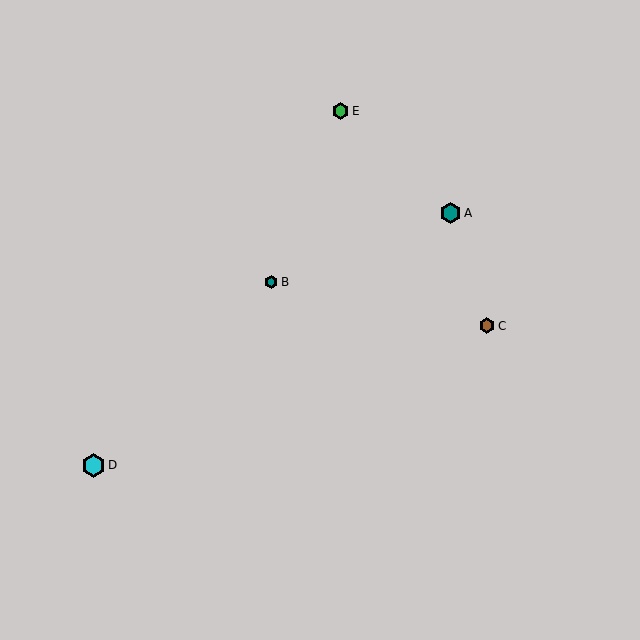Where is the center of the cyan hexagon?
The center of the cyan hexagon is at (94, 465).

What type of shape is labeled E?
Shape E is a green hexagon.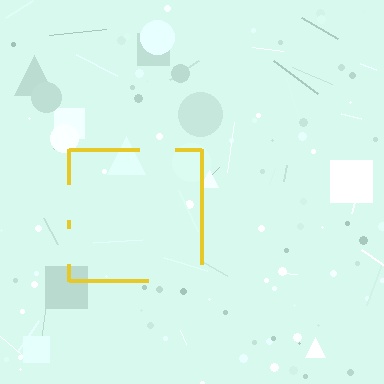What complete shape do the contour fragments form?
The contour fragments form a square.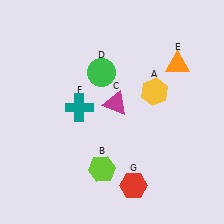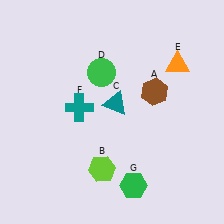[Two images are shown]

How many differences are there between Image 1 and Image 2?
There are 3 differences between the two images.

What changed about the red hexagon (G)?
In Image 1, G is red. In Image 2, it changed to green.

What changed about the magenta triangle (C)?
In Image 1, C is magenta. In Image 2, it changed to teal.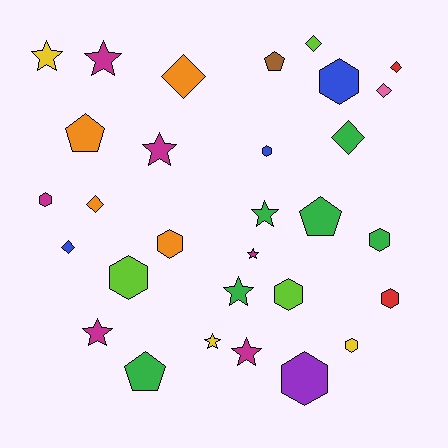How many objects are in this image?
There are 30 objects.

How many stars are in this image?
There are 9 stars.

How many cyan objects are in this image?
There are no cyan objects.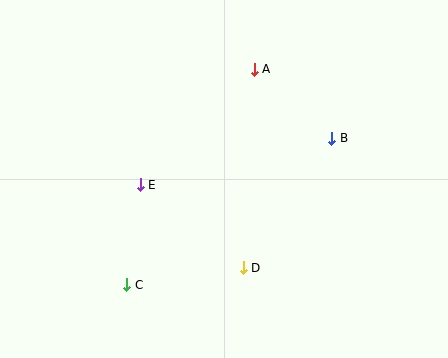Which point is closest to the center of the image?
Point E at (140, 185) is closest to the center.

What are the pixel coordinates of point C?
Point C is at (127, 285).